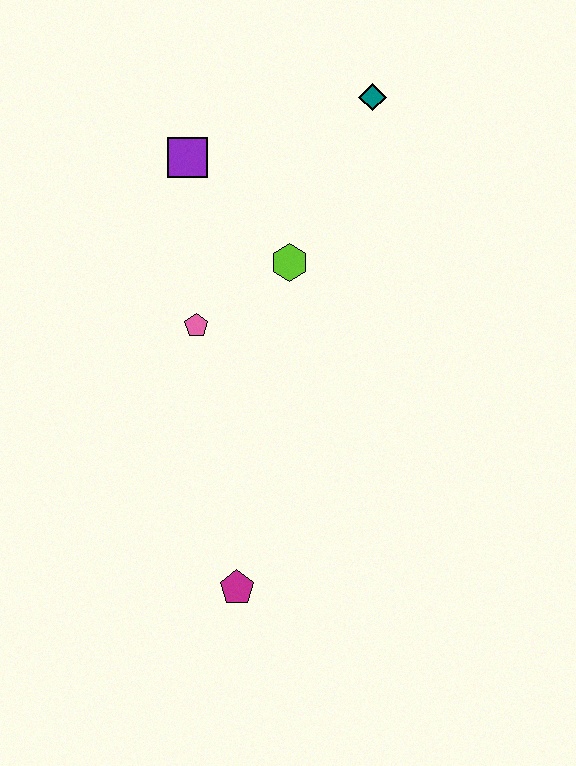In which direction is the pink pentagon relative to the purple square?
The pink pentagon is below the purple square.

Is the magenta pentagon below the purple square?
Yes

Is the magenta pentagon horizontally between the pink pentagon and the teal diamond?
Yes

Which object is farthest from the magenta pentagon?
The teal diamond is farthest from the magenta pentagon.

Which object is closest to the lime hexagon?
The pink pentagon is closest to the lime hexagon.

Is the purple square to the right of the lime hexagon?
No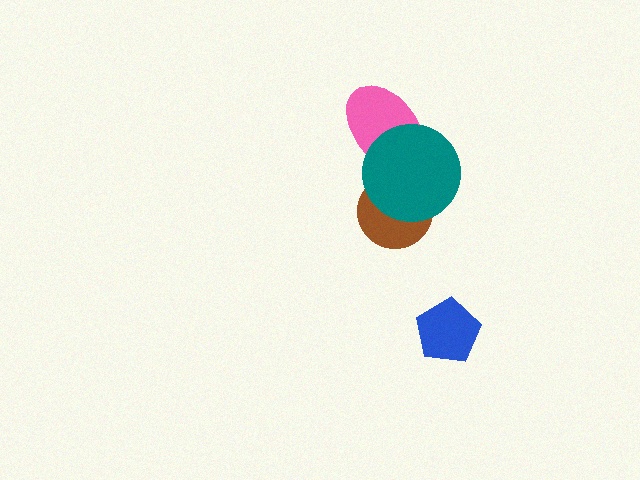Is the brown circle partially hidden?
Yes, it is partially covered by another shape.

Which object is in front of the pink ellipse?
The teal circle is in front of the pink ellipse.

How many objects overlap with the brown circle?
1 object overlaps with the brown circle.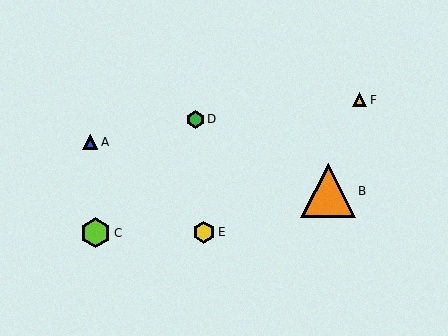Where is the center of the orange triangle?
The center of the orange triangle is at (328, 191).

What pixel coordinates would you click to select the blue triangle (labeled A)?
Click at (90, 142) to select the blue triangle A.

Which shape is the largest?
The orange triangle (labeled B) is the largest.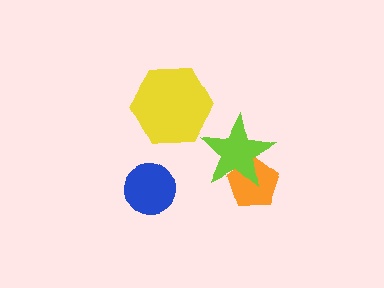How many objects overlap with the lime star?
1 object overlaps with the lime star.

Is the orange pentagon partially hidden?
Yes, it is partially covered by another shape.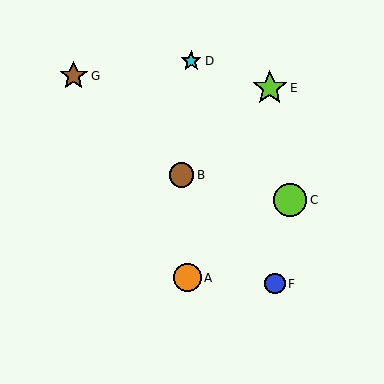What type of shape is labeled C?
Shape C is a lime circle.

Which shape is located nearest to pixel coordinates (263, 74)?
The lime star (labeled E) at (270, 88) is nearest to that location.